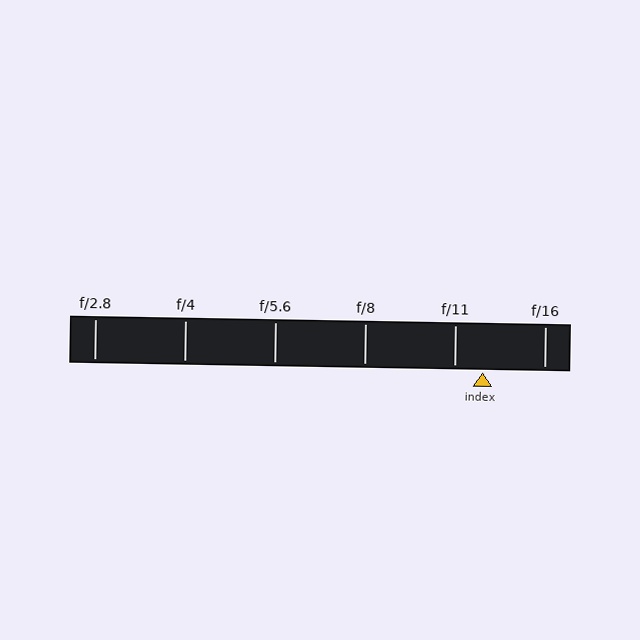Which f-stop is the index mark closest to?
The index mark is closest to f/11.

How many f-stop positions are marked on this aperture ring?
There are 6 f-stop positions marked.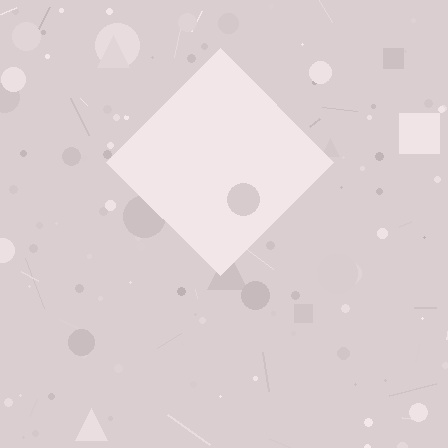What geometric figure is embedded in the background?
A diamond is embedded in the background.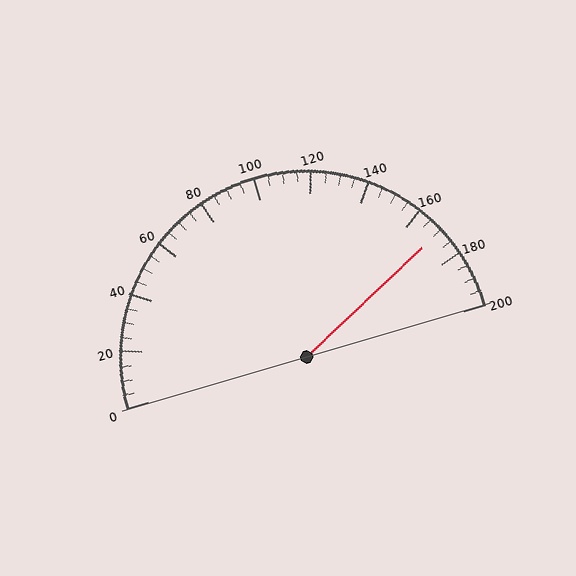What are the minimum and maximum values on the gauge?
The gauge ranges from 0 to 200.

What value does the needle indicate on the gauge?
The needle indicates approximately 170.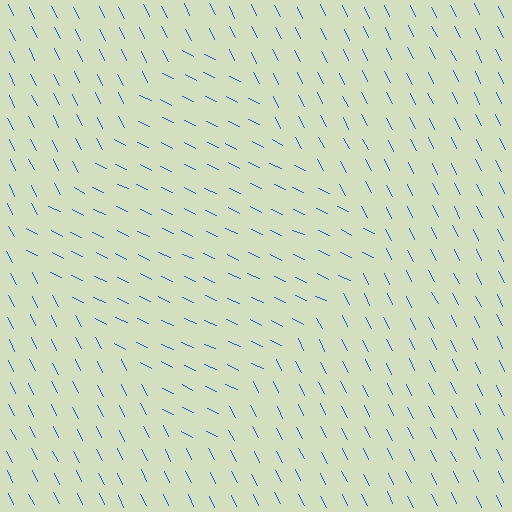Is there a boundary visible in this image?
Yes, there is a texture boundary formed by a change in line orientation.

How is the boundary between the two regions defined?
The boundary is defined purely by a change in line orientation (approximately 38 degrees difference). All lines are the same color and thickness.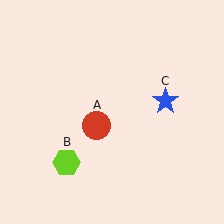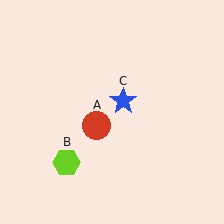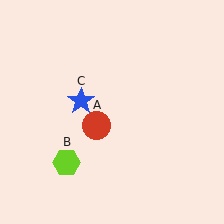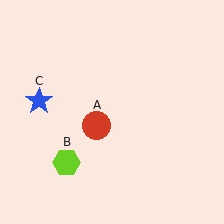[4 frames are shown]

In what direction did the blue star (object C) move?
The blue star (object C) moved left.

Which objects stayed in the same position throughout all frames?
Red circle (object A) and lime hexagon (object B) remained stationary.